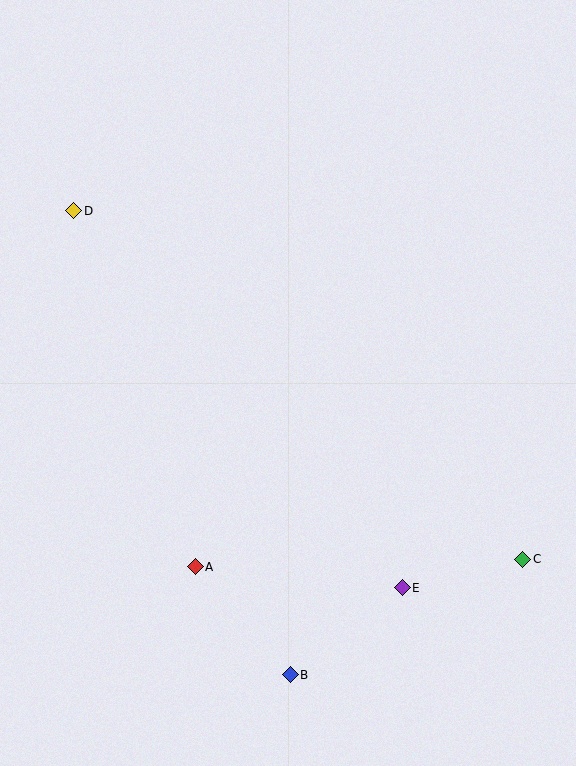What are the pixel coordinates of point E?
Point E is at (402, 588).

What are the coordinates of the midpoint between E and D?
The midpoint between E and D is at (238, 399).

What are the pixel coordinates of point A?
Point A is at (195, 567).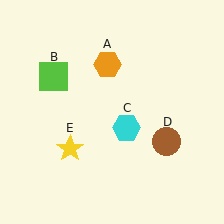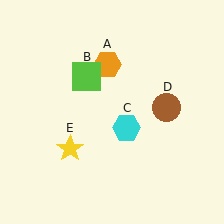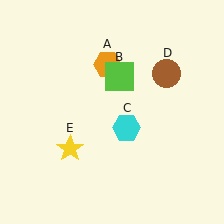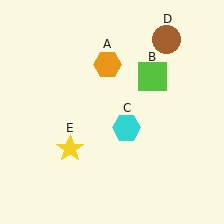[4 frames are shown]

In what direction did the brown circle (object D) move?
The brown circle (object D) moved up.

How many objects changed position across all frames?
2 objects changed position: lime square (object B), brown circle (object D).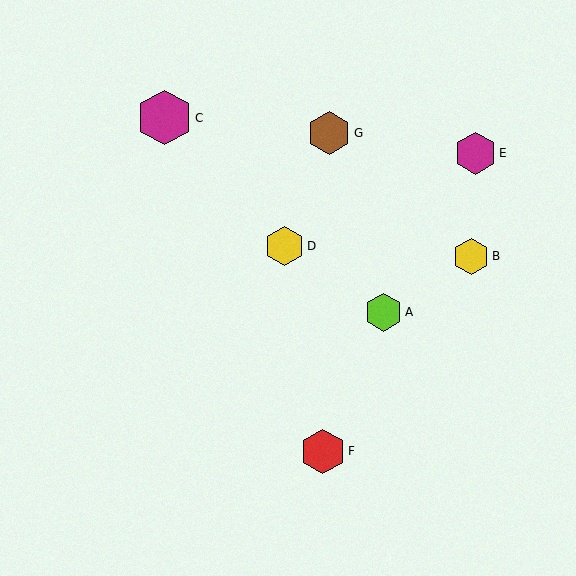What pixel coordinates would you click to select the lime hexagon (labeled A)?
Click at (383, 312) to select the lime hexagon A.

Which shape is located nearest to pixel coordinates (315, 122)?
The brown hexagon (labeled G) at (329, 133) is nearest to that location.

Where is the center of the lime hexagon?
The center of the lime hexagon is at (383, 312).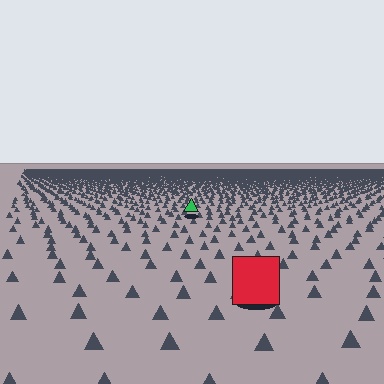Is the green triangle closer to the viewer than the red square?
No. The red square is closer — you can tell from the texture gradient: the ground texture is coarser near it.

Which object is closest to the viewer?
The red square is closest. The texture marks near it are larger and more spread out.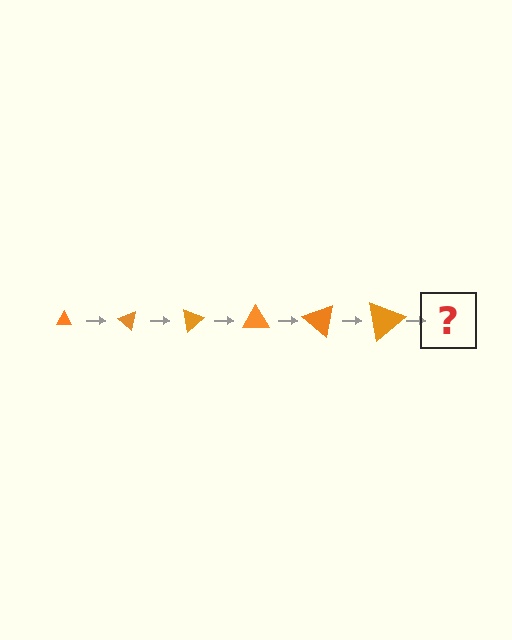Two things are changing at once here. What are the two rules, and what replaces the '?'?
The two rules are that the triangle grows larger each step and it rotates 40 degrees each step. The '?' should be a triangle, larger than the previous one and rotated 240 degrees from the start.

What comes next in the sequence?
The next element should be a triangle, larger than the previous one and rotated 240 degrees from the start.